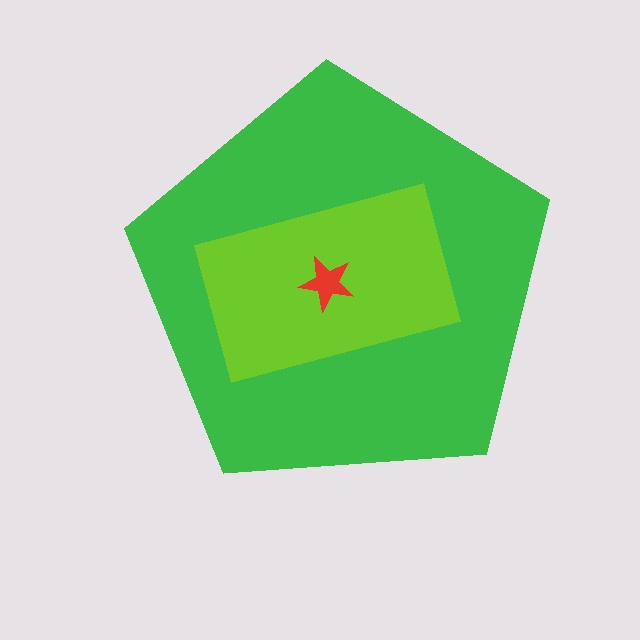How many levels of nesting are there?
3.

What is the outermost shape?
The green pentagon.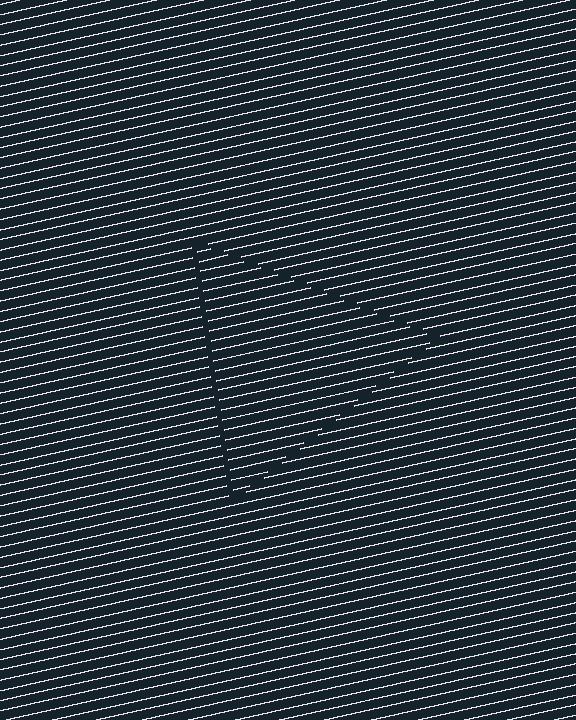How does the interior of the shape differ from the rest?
The interior of the shape contains the same grating, shifted by half a period — the contour is defined by the phase discontinuity where line-ends from the inner and outer gratings abut.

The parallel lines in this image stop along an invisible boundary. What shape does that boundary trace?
An illusory triangle. The interior of the shape contains the same grating, shifted by half a period — the contour is defined by the phase discontinuity where line-ends from the inner and outer gratings abut.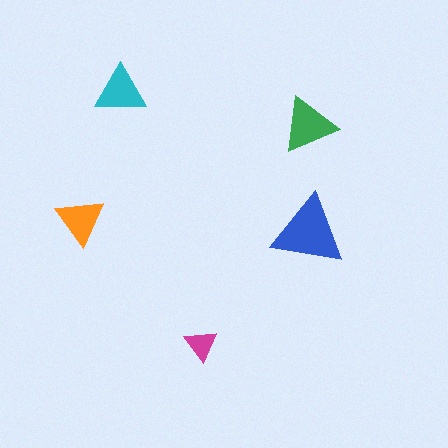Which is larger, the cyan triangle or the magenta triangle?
The cyan one.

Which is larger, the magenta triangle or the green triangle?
The green one.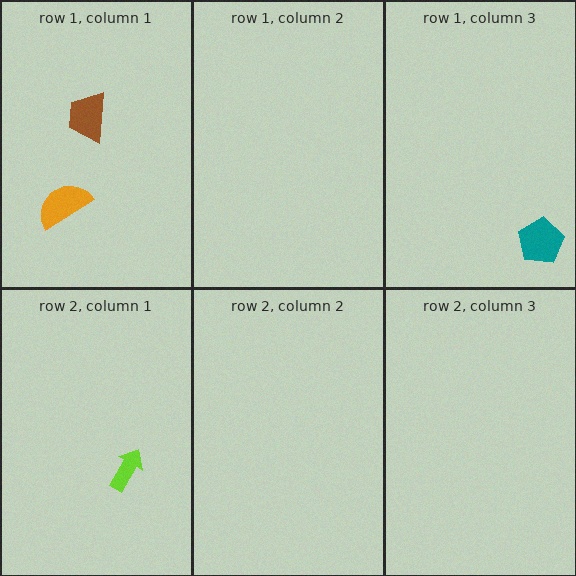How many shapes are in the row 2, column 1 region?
1.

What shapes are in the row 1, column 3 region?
The teal pentagon.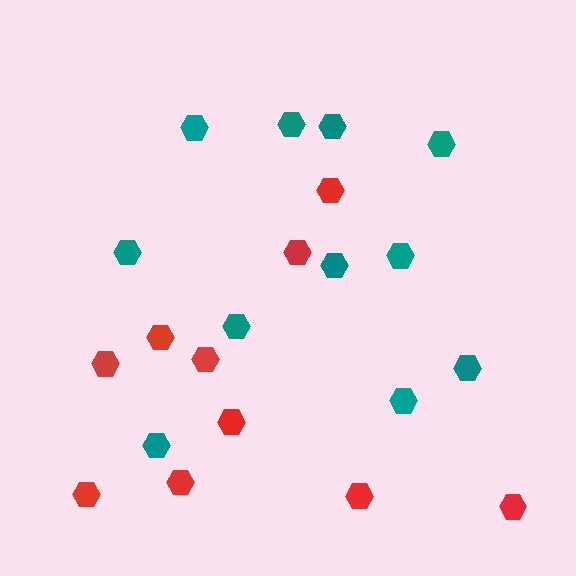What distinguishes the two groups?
There are 2 groups: one group of red hexagons (10) and one group of teal hexagons (11).